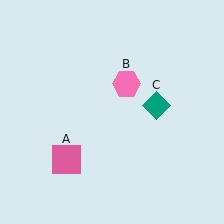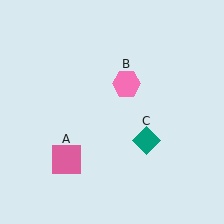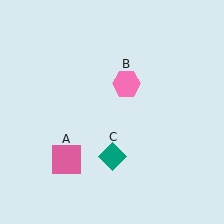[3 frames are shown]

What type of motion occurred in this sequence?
The teal diamond (object C) rotated clockwise around the center of the scene.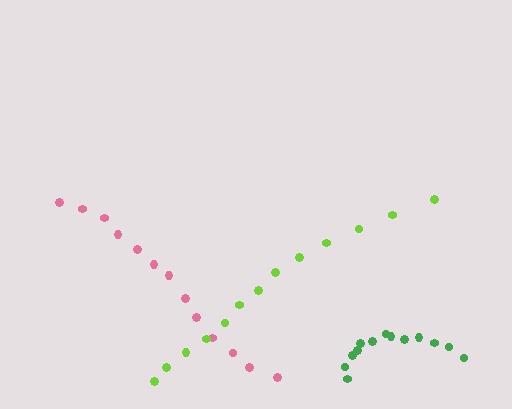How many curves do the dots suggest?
There are 3 distinct paths.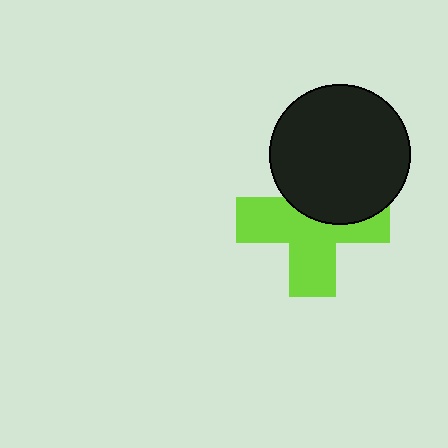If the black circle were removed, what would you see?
You would see the complete lime cross.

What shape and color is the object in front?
The object in front is a black circle.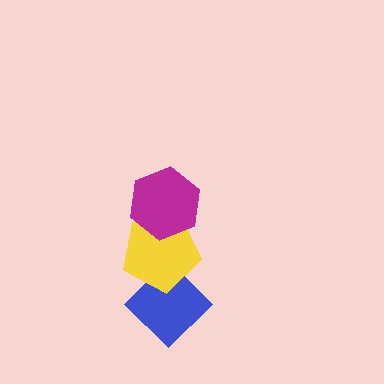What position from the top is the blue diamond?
The blue diamond is 3rd from the top.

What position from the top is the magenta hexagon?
The magenta hexagon is 1st from the top.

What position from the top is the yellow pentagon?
The yellow pentagon is 2nd from the top.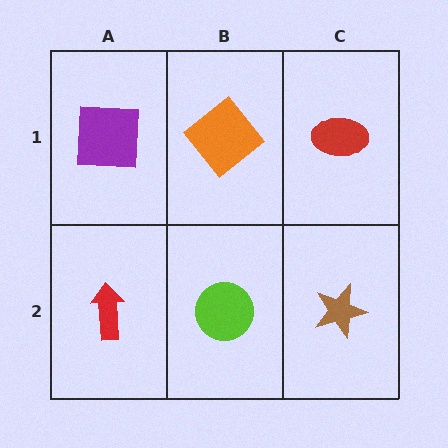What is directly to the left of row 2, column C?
A lime circle.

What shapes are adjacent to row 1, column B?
A lime circle (row 2, column B), a purple square (row 1, column A), a red ellipse (row 1, column C).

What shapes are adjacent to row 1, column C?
A brown star (row 2, column C), an orange diamond (row 1, column B).